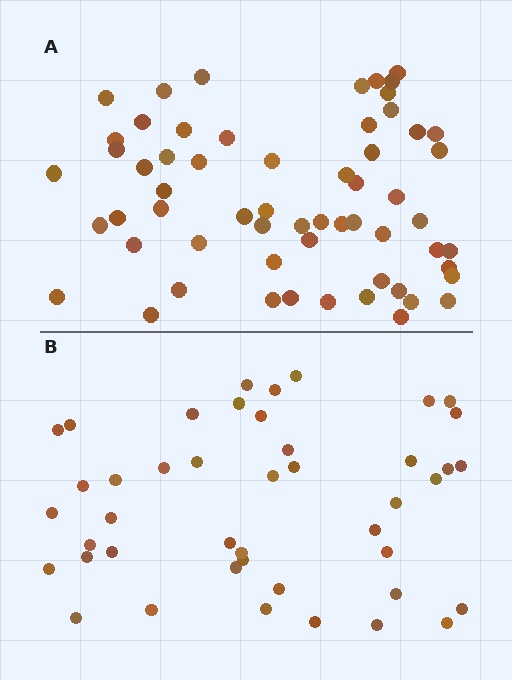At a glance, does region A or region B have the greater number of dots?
Region A (the top region) has more dots.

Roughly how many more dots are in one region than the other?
Region A has approximately 15 more dots than region B.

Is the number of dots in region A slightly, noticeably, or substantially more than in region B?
Region A has noticeably more, but not dramatically so. The ratio is roughly 1.4 to 1.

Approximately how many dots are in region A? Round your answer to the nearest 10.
About 60 dots.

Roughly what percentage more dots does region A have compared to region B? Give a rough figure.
About 35% more.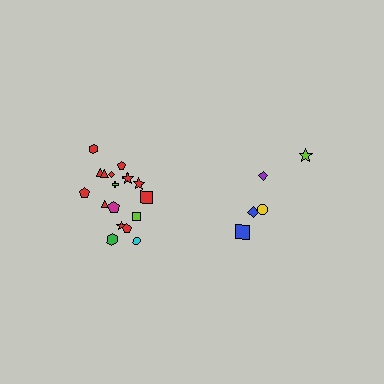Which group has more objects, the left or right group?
The left group.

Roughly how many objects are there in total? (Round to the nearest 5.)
Roughly 25 objects in total.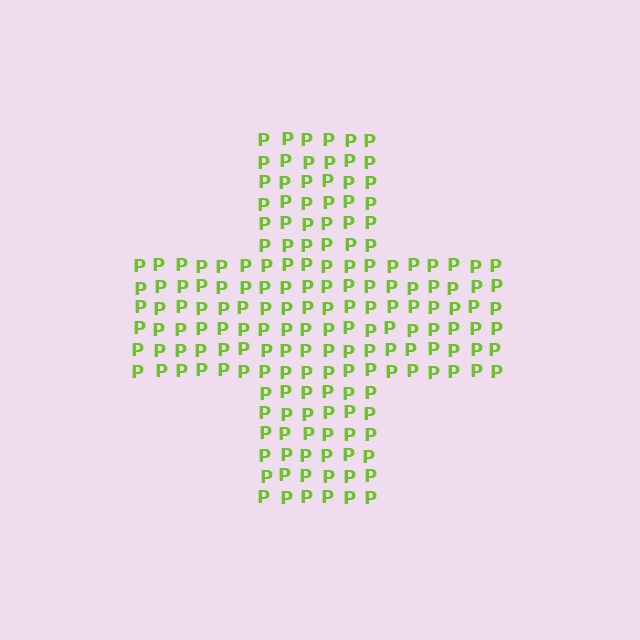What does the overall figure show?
The overall figure shows a cross.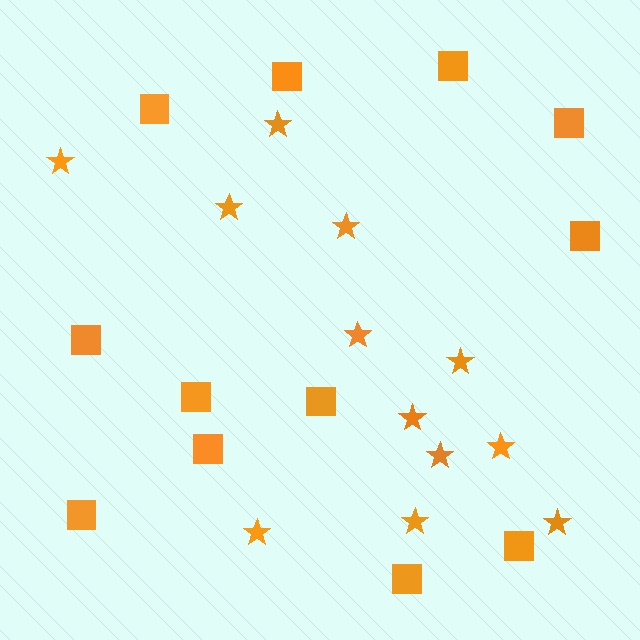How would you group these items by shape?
There are 2 groups: one group of stars (12) and one group of squares (12).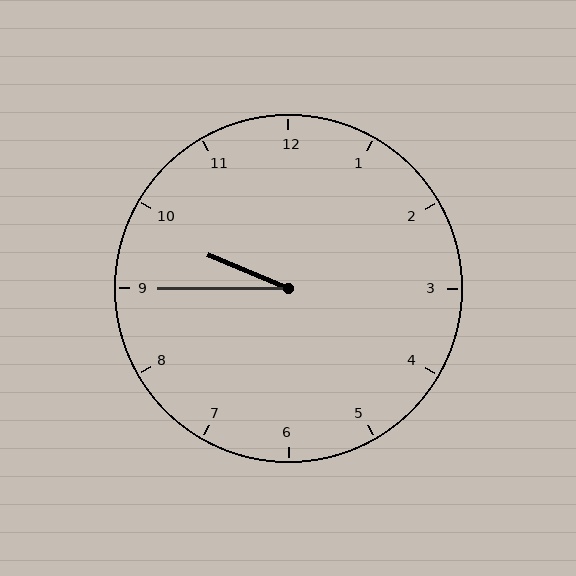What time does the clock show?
9:45.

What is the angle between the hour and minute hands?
Approximately 22 degrees.